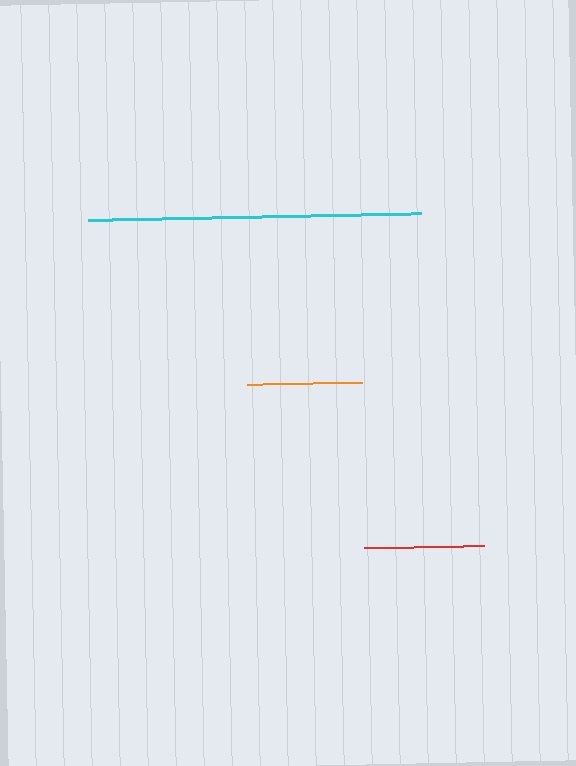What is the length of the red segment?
The red segment is approximately 120 pixels long.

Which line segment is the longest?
The cyan line is the longest at approximately 333 pixels.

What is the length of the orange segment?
The orange segment is approximately 115 pixels long.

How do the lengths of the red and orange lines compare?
The red and orange lines are approximately the same length.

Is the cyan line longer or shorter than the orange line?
The cyan line is longer than the orange line.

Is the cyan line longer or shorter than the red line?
The cyan line is longer than the red line.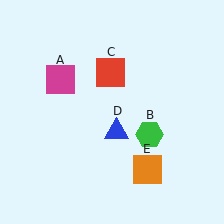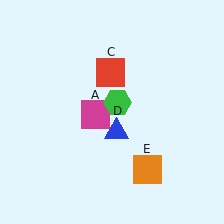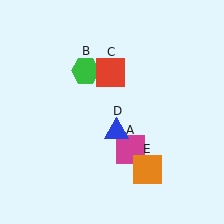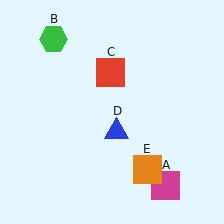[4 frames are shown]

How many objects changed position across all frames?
2 objects changed position: magenta square (object A), green hexagon (object B).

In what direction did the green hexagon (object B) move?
The green hexagon (object B) moved up and to the left.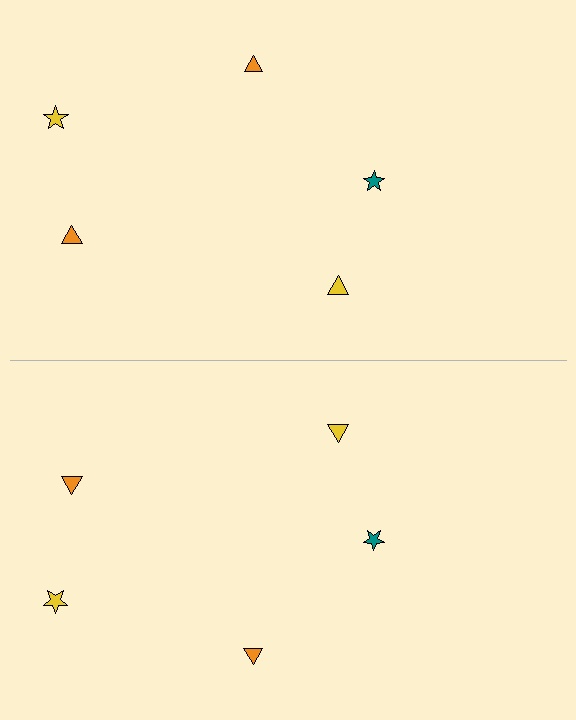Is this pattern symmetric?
Yes, this pattern has bilateral (reflection) symmetry.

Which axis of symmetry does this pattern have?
The pattern has a horizontal axis of symmetry running through the center of the image.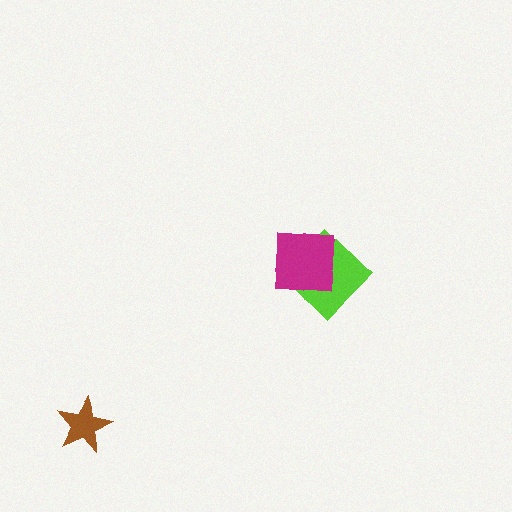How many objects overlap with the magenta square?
1 object overlaps with the magenta square.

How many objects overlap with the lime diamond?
1 object overlaps with the lime diamond.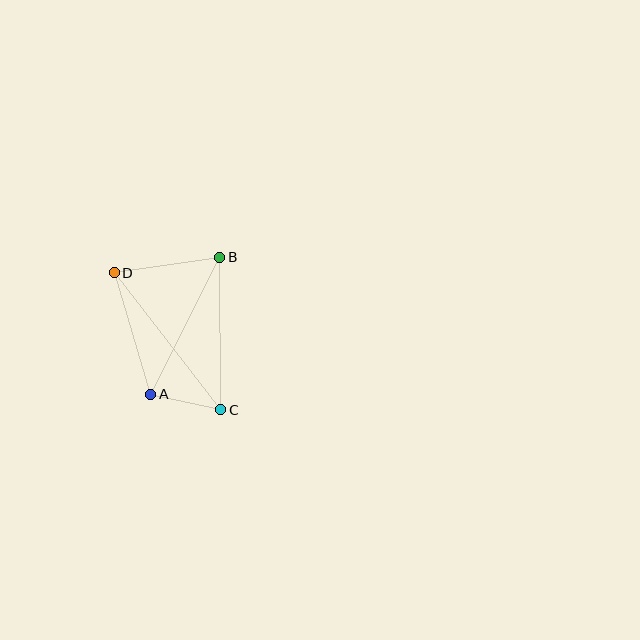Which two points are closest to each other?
Points A and C are closest to each other.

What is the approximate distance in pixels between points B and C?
The distance between B and C is approximately 153 pixels.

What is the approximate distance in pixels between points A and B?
The distance between A and B is approximately 154 pixels.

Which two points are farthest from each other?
Points C and D are farthest from each other.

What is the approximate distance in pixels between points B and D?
The distance between B and D is approximately 107 pixels.